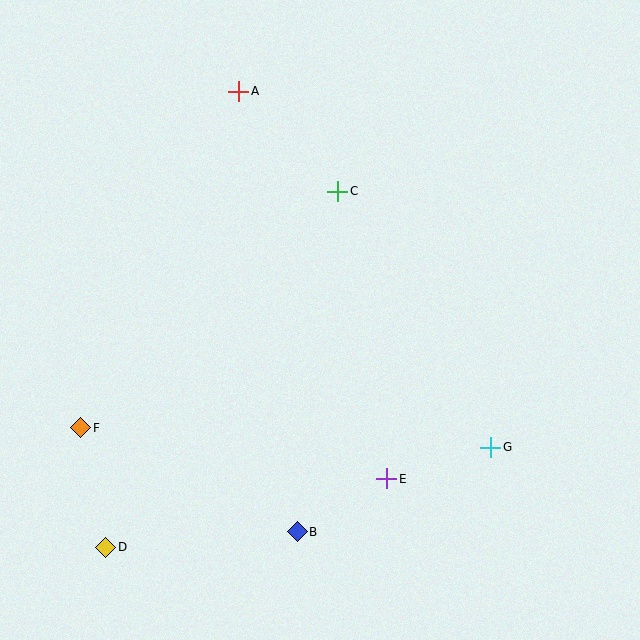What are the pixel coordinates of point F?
Point F is at (81, 428).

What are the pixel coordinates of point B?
Point B is at (297, 532).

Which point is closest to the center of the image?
Point C at (338, 191) is closest to the center.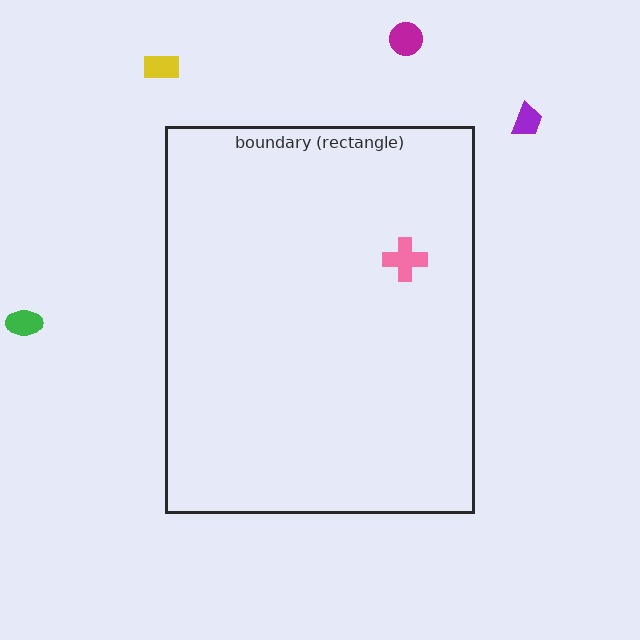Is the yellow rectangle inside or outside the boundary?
Outside.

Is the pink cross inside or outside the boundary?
Inside.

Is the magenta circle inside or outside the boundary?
Outside.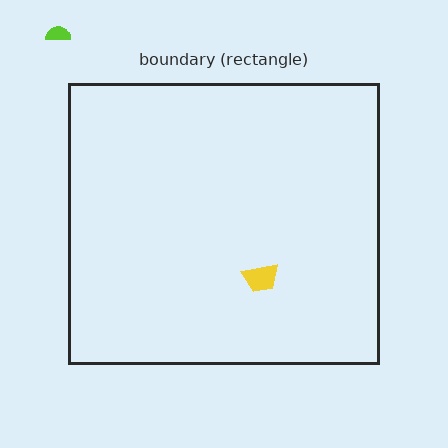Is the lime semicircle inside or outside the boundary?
Outside.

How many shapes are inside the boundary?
1 inside, 1 outside.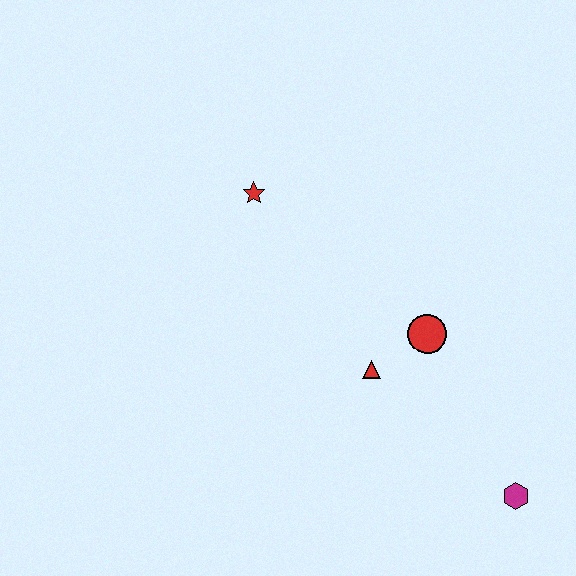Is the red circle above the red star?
No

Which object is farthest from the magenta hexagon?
The red star is farthest from the magenta hexagon.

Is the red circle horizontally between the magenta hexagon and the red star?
Yes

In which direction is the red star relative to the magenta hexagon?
The red star is above the magenta hexagon.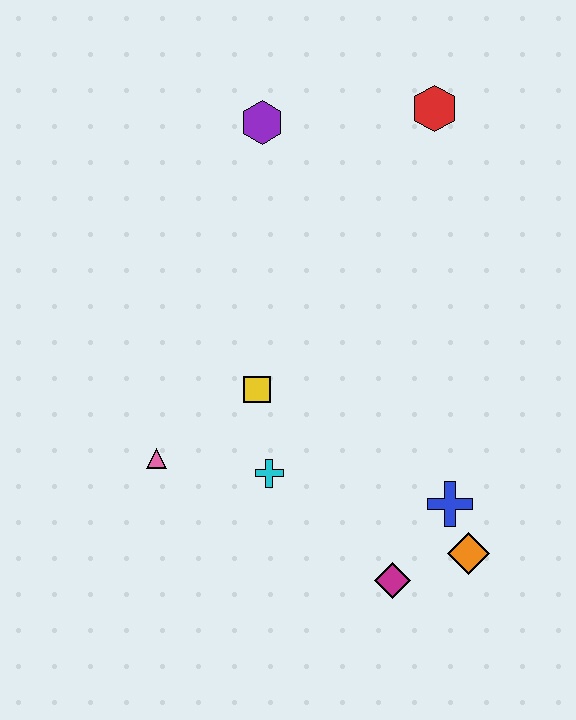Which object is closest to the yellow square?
The cyan cross is closest to the yellow square.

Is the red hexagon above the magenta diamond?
Yes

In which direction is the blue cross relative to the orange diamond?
The blue cross is above the orange diamond.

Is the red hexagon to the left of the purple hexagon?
No